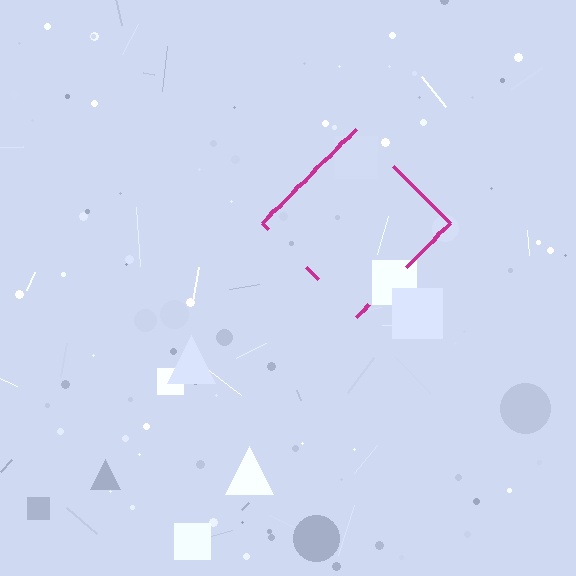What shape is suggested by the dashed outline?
The dashed outline suggests a diamond.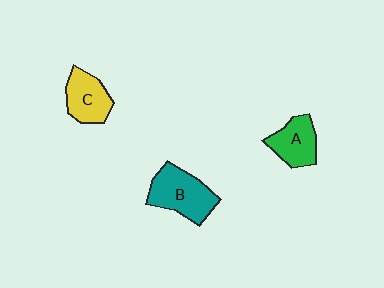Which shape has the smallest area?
Shape A (green).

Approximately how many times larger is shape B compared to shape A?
Approximately 1.4 times.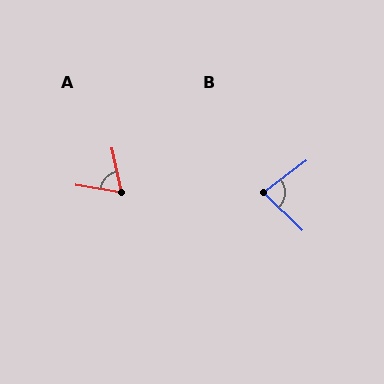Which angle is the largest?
B, at approximately 81 degrees.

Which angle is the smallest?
A, at approximately 69 degrees.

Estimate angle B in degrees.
Approximately 81 degrees.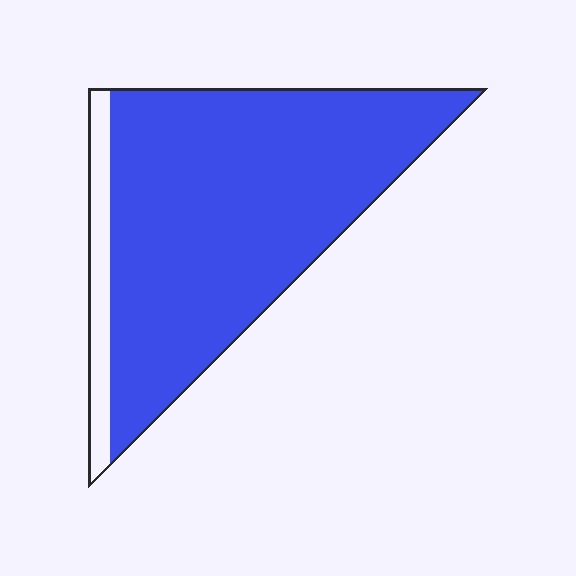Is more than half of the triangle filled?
Yes.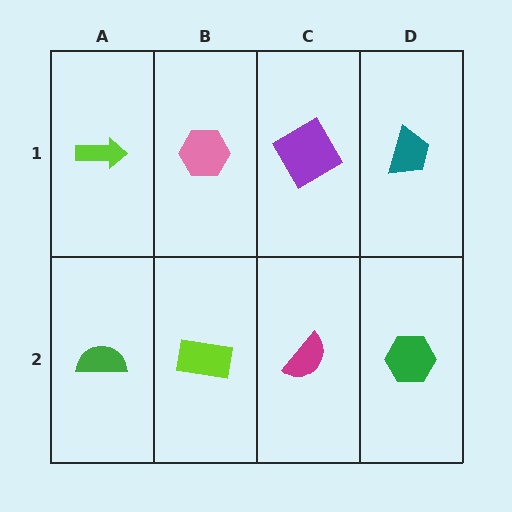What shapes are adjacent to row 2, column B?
A pink hexagon (row 1, column B), a green semicircle (row 2, column A), a magenta semicircle (row 2, column C).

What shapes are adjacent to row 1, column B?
A lime rectangle (row 2, column B), a lime arrow (row 1, column A), a purple diamond (row 1, column C).